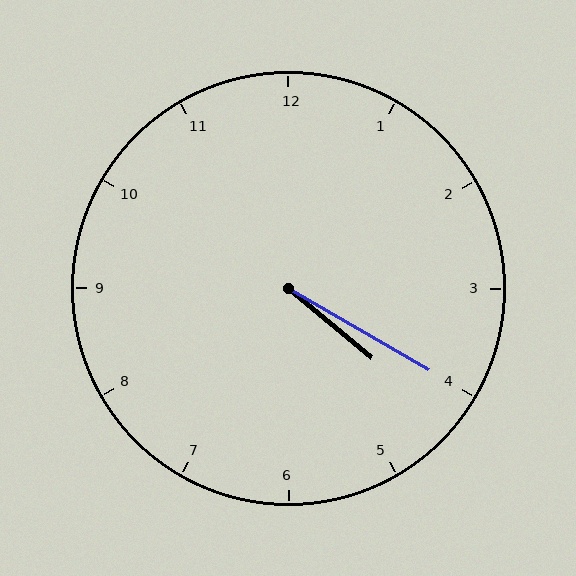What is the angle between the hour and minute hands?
Approximately 10 degrees.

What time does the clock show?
4:20.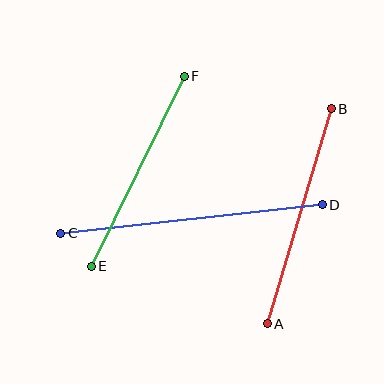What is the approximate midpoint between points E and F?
The midpoint is at approximately (138, 171) pixels.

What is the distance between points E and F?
The distance is approximately 212 pixels.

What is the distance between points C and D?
The distance is approximately 263 pixels.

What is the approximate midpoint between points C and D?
The midpoint is at approximately (191, 219) pixels.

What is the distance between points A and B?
The distance is approximately 224 pixels.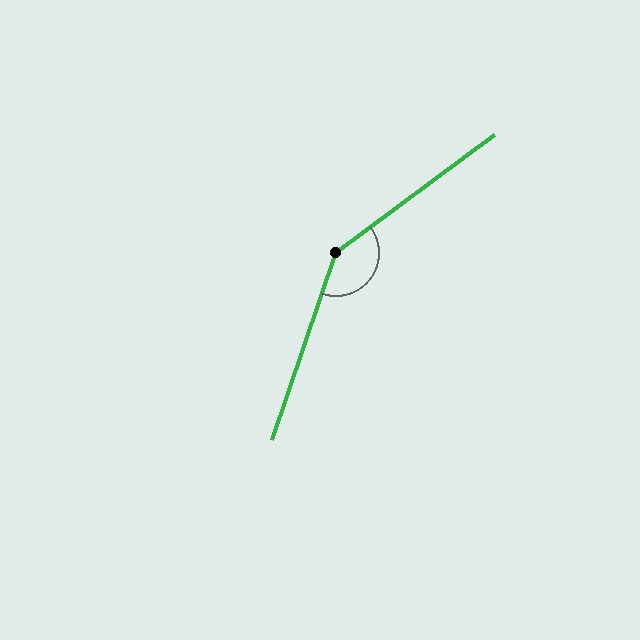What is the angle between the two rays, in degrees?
Approximately 146 degrees.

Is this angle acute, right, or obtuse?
It is obtuse.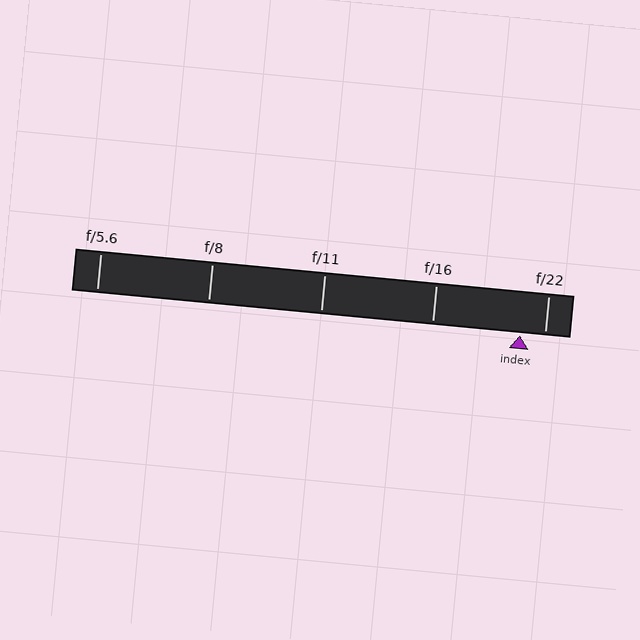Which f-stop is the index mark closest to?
The index mark is closest to f/22.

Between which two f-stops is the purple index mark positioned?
The index mark is between f/16 and f/22.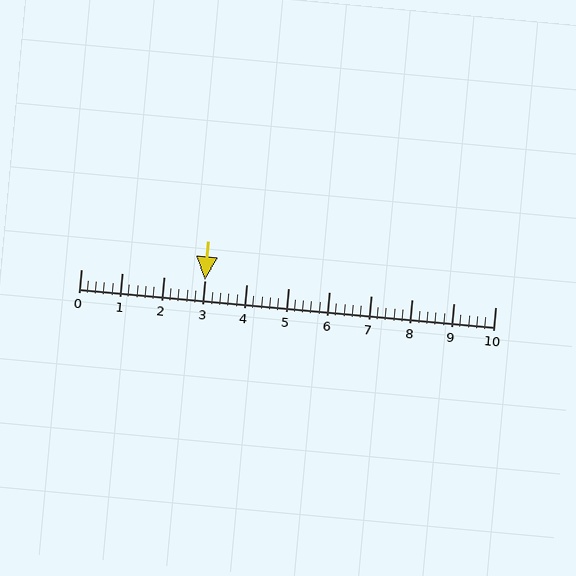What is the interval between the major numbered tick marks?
The major tick marks are spaced 1 units apart.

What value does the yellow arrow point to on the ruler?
The yellow arrow points to approximately 3.0.